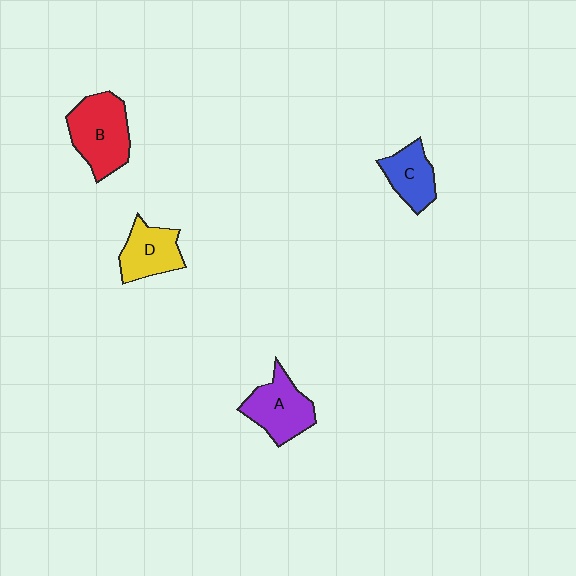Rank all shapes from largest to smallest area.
From largest to smallest: B (red), A (purple), D (yellow), C (blue).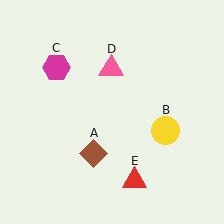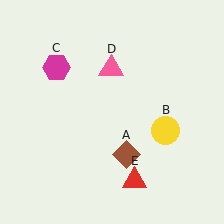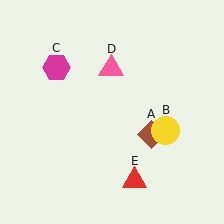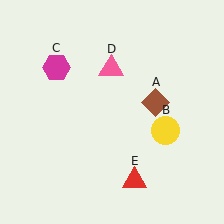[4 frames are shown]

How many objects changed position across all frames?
1 object changed position: brown diamond (object A).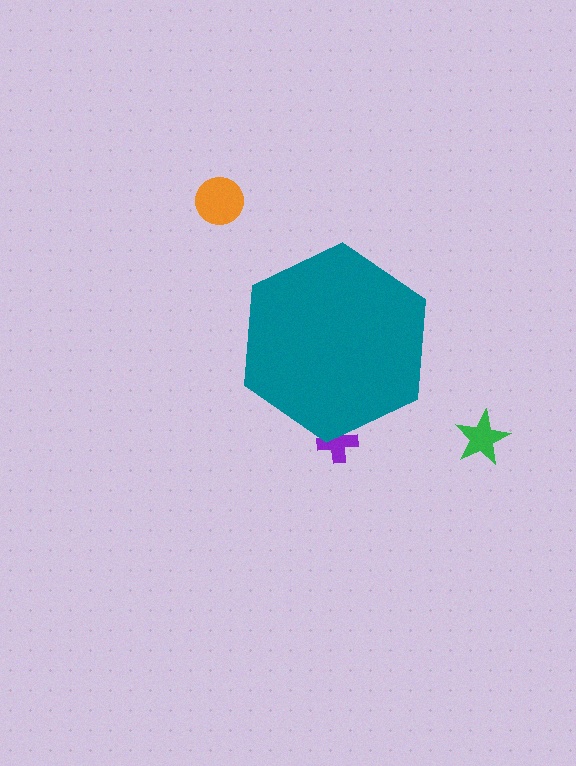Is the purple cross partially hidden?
Yes, the purple cross is partially hidden behind the teal hexagon.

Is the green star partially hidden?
No, the green star is fully visible.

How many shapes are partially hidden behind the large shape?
1 shape is partially hidden.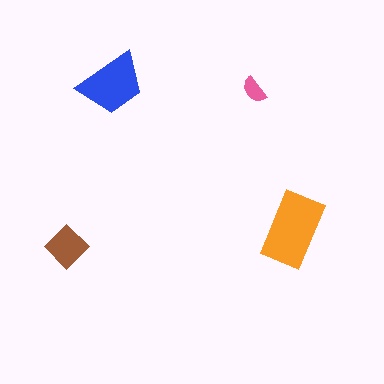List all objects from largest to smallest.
The orange rectangle, the blue trapezoid, the brown diamond, the pink semicircle.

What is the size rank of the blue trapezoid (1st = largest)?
2nd.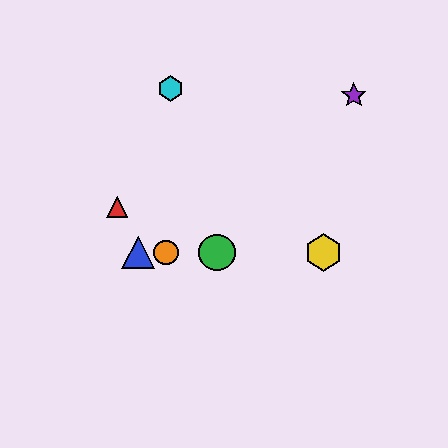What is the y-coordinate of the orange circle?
The orange circle is at y≈253.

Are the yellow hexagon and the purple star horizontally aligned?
No, the yellow hexagon is at y≈253 and the purple star is at y≈96.